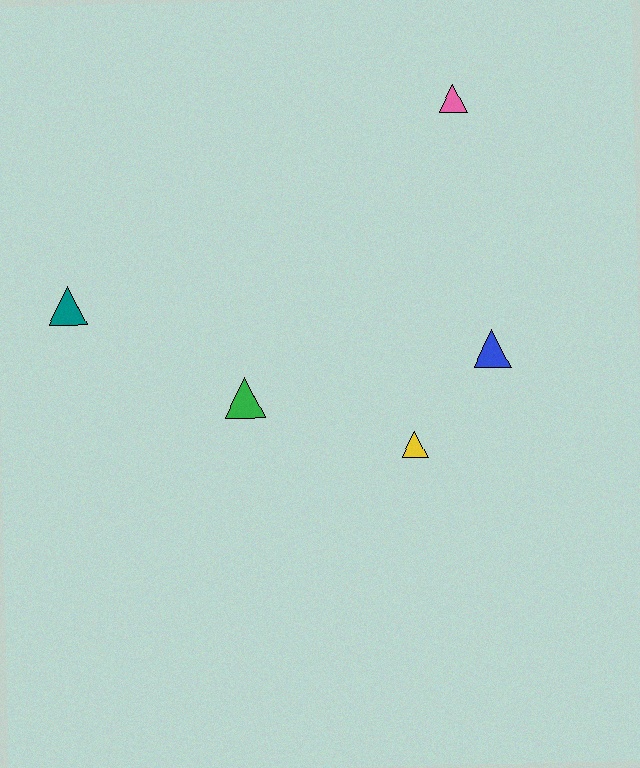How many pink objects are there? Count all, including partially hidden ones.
There is 1 pink object.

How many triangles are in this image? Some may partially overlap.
There are 5 triangles.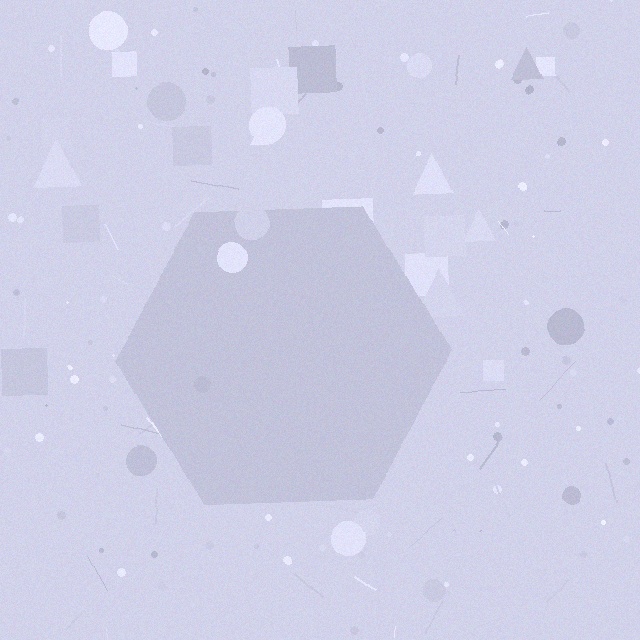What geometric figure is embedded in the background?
A hexagon is embedded in the background.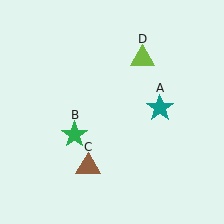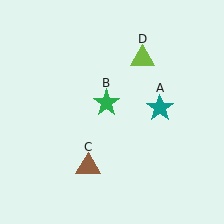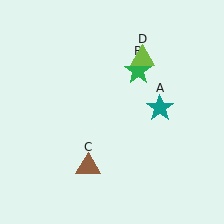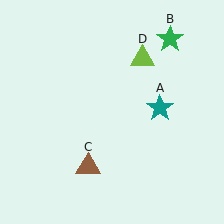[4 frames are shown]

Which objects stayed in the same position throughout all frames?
Teal star (object A) and brown triangle (object C) and lime triangle (object D) remained stationary.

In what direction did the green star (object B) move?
The green star (object B) moved up and to the right.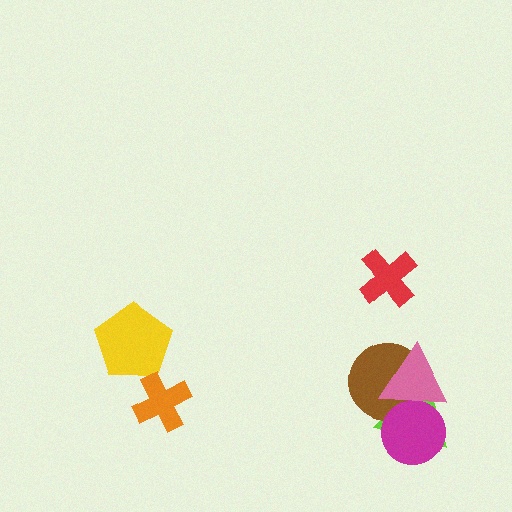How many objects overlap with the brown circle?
3 objects overlap with the brown circle.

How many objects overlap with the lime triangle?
3 objects overlap with the lime triangle.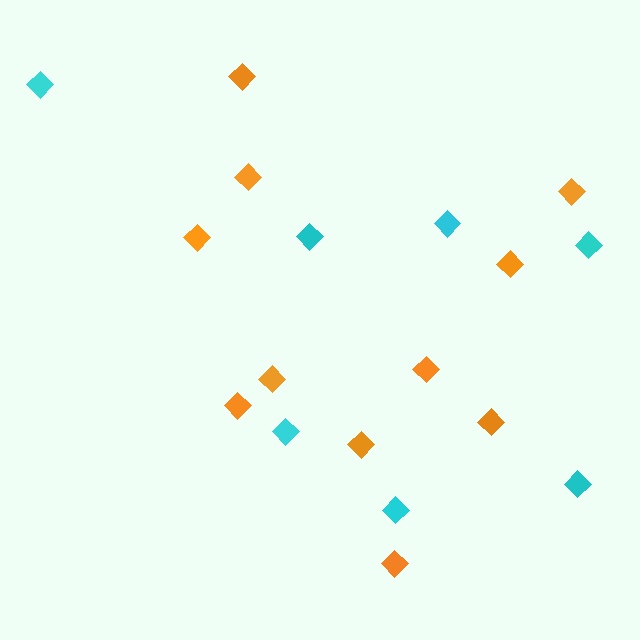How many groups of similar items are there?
There are 2 groups: one group of orange diamonds (11) and one group of cyan diamonds (7).